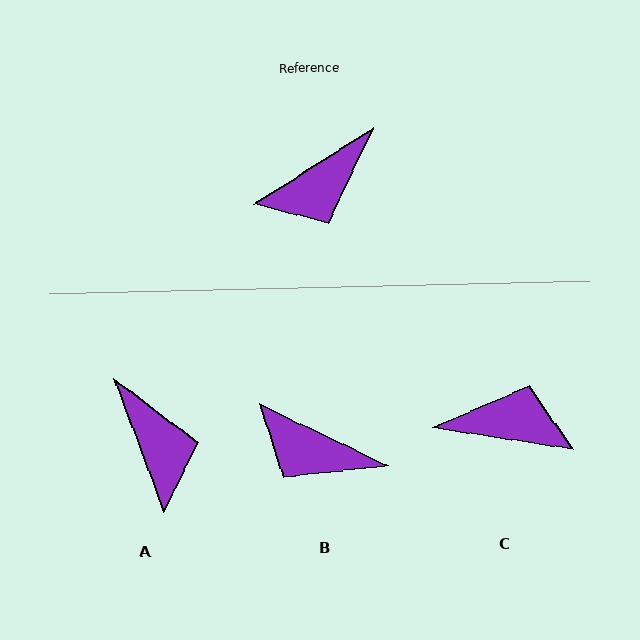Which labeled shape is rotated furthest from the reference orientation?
C, about 139 degrees away.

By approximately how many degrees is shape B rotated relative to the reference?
Approximately 58 degrees clockwise.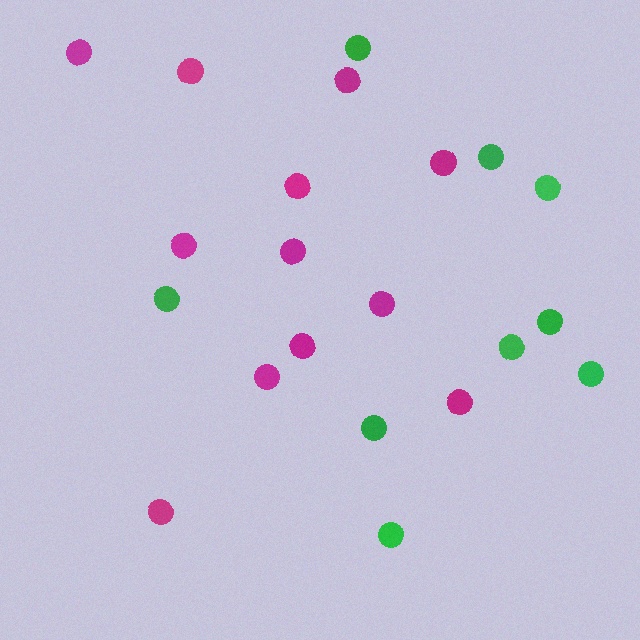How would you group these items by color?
There are 2 groups: one group of green circles (9) and one group of magenta circles (12).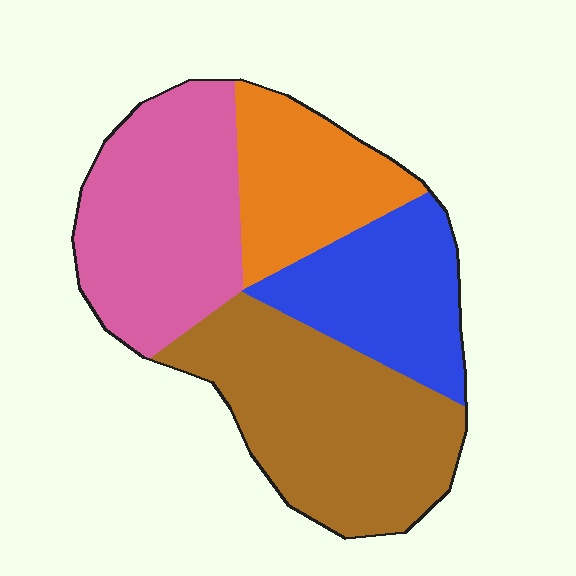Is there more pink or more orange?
Pink.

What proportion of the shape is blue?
Blue takes up about one fifth (1/5) of the shape.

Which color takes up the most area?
Brown, at roughly 35%.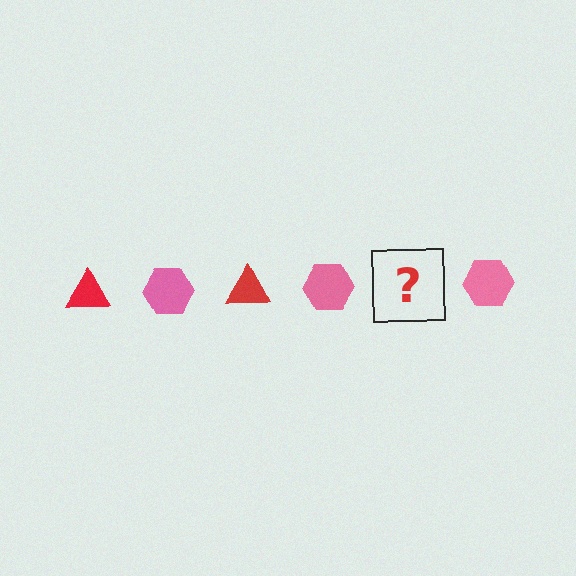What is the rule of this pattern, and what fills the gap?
The rule is that the pattern alternates between red triangle and pink hexagon. The gap should be filled with a red triangle.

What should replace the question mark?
The question mark should be replaced with a red triangle.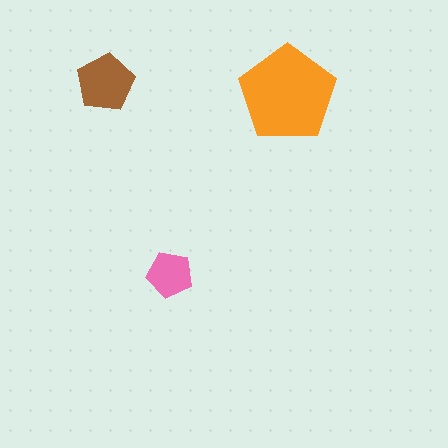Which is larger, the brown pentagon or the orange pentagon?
The orange one.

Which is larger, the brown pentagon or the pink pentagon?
The brown one.